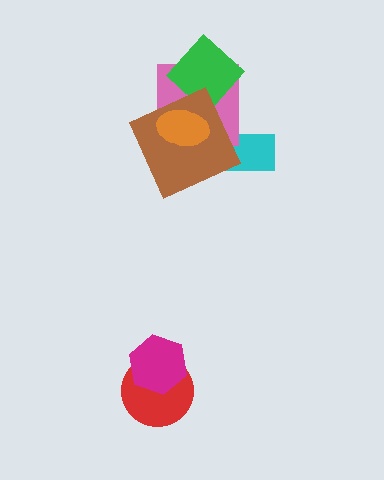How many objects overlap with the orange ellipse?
2 objects overlap with the orange ellipse.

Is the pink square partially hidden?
Yes, it is partially covered by another shape.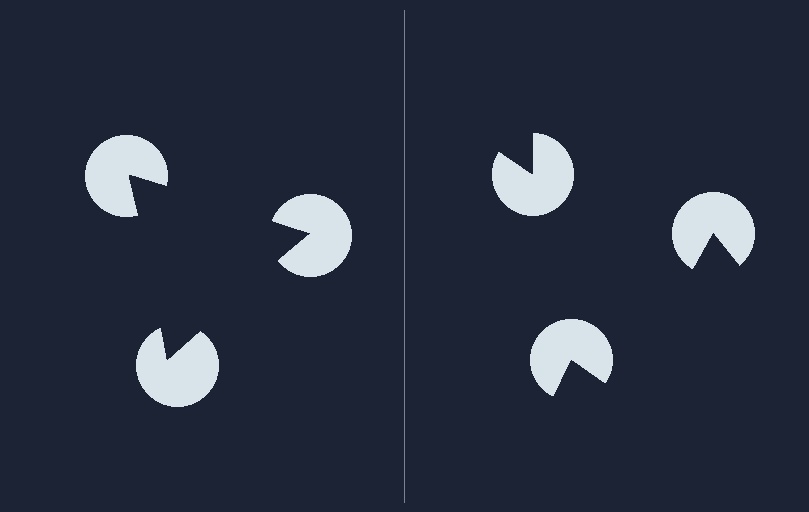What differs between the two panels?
The pac-man discs are positioned identically on both sides; only the wedge orientations differ. On the left they align to a triangle; on the right they are misaligned.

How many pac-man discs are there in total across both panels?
6 — 3 on each side.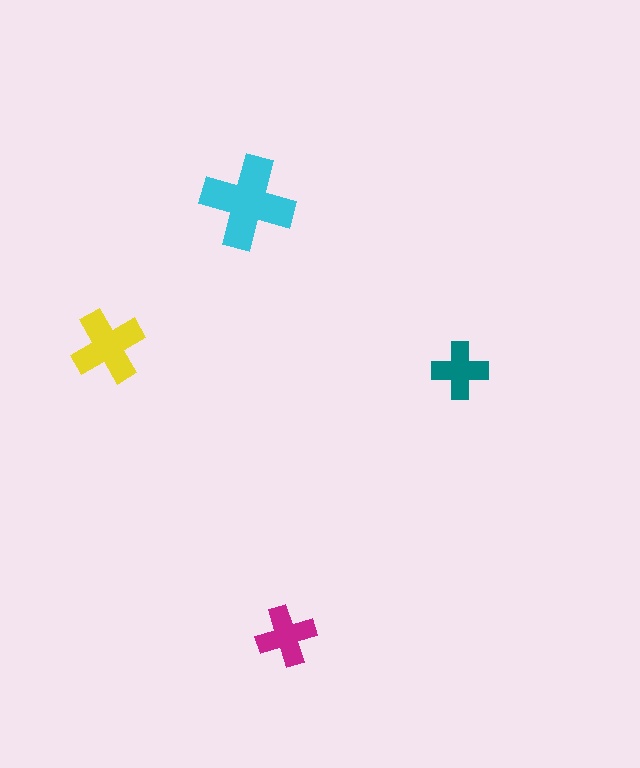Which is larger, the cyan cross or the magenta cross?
The cyan one.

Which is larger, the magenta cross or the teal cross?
The magenta one.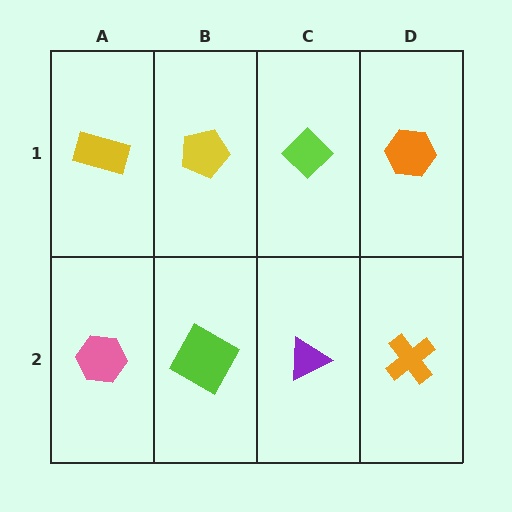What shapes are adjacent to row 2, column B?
A yellow pentagon (row 1, column B), a pink hexagon (row 2, column A), a purple triangle (row 2, column C).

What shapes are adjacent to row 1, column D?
An orange cross (row 2, column D), a lime diamond (row 1, column C).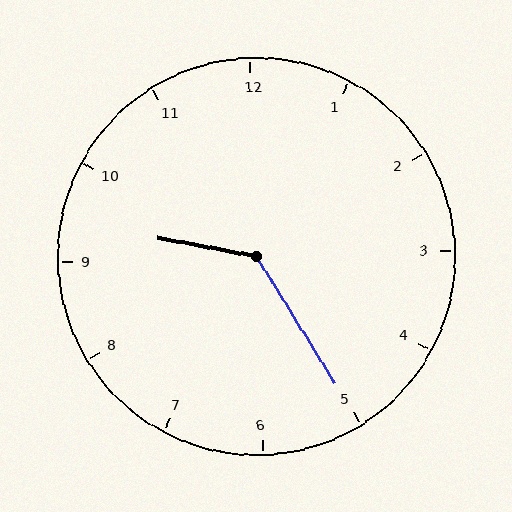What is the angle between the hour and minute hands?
Approximately 132 degrees.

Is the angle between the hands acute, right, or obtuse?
It is obtuse.